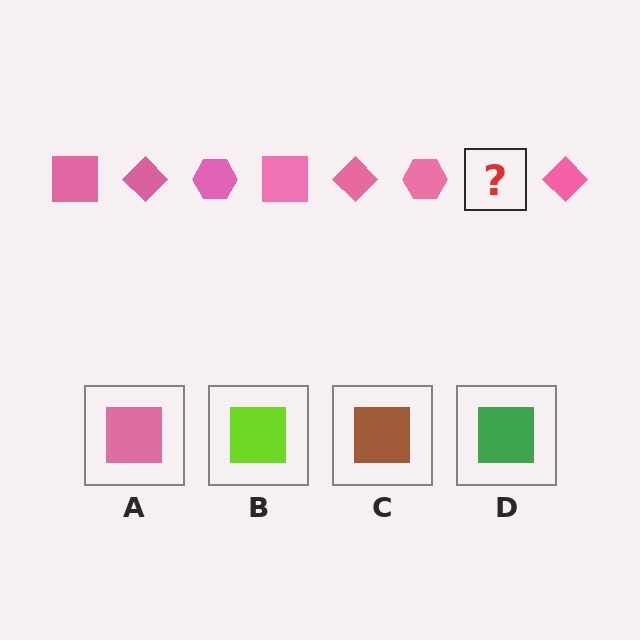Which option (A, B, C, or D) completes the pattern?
A.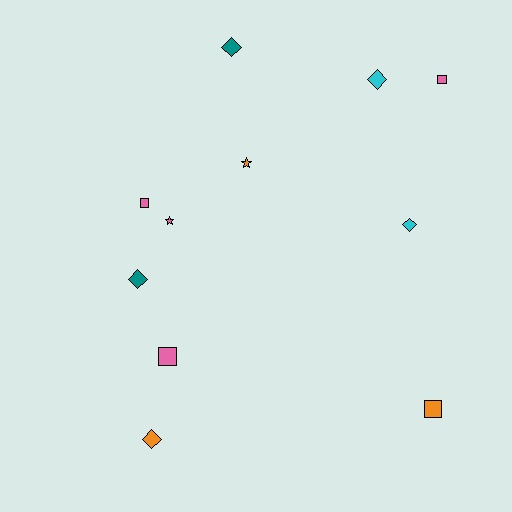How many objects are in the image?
There are 11 objects.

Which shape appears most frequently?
Diamond, with 5 objects.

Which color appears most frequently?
Pink, with 4 objects.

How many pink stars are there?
There is 1 pink star.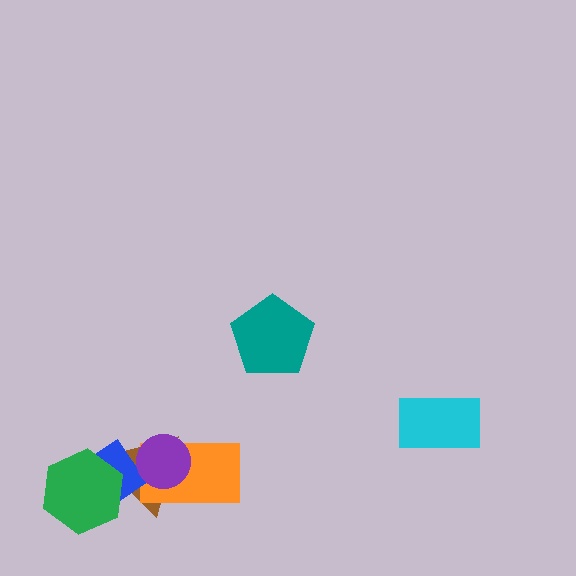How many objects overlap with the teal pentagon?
0 objects overlap with the teal pentagon.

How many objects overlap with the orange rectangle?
2 objects overlap with the orange rectangle.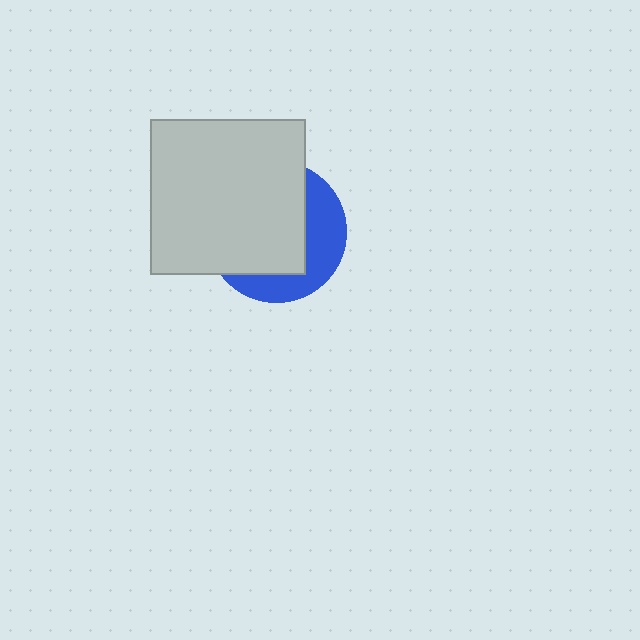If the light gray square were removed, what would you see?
You would see the complete blue circle.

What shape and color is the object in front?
The object in front is a light gray square.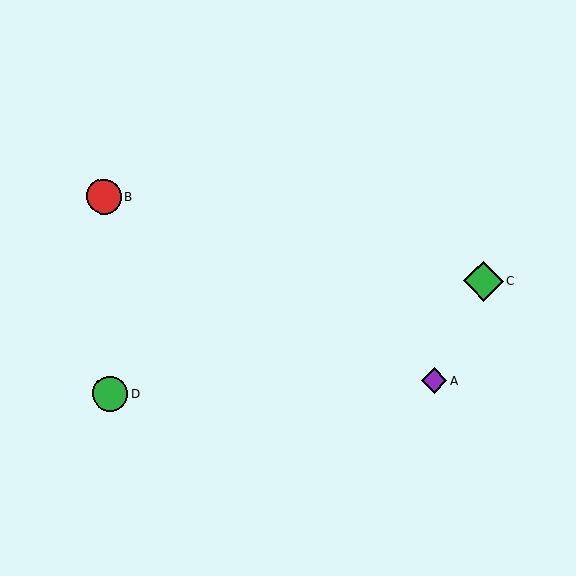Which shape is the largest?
The green diamond (labeled C) is the largest.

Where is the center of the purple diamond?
The center of the purple diamond is at (434, 381).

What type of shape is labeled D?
Shape D is a green circle.